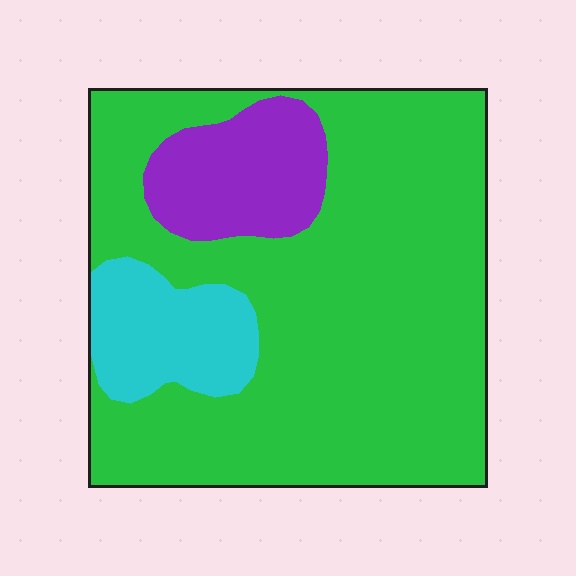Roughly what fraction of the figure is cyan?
Cyan takes up less than a quarter of the figure.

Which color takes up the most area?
Green, at roughly 75%.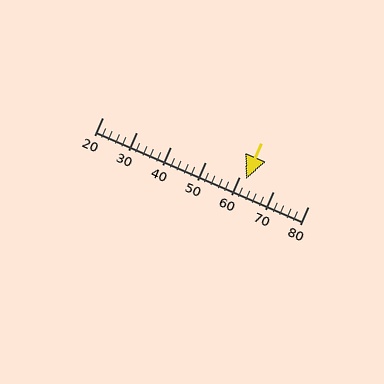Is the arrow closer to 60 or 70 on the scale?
The arrow is closer to 60.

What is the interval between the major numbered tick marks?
The major tick marks are spaced 10 units apart.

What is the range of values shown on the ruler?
The ruler shows values from 20 to 80.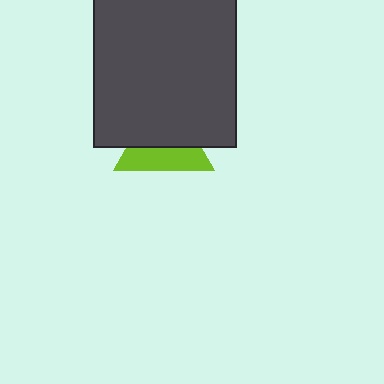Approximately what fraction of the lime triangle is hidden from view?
Roughly 54% of the lime triangle is hidden behind the dark gray rectangle.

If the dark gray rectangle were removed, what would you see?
You would see the complete lime triangle.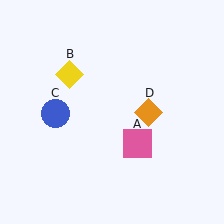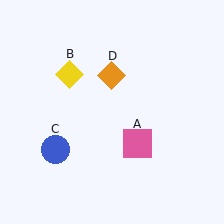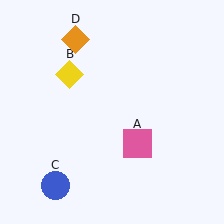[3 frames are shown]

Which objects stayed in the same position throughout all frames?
Pink square (object A) and yellow diamond (object B) remained stationary.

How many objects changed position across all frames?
2 objects changed position: blue circle (object C), orange diamond (object D).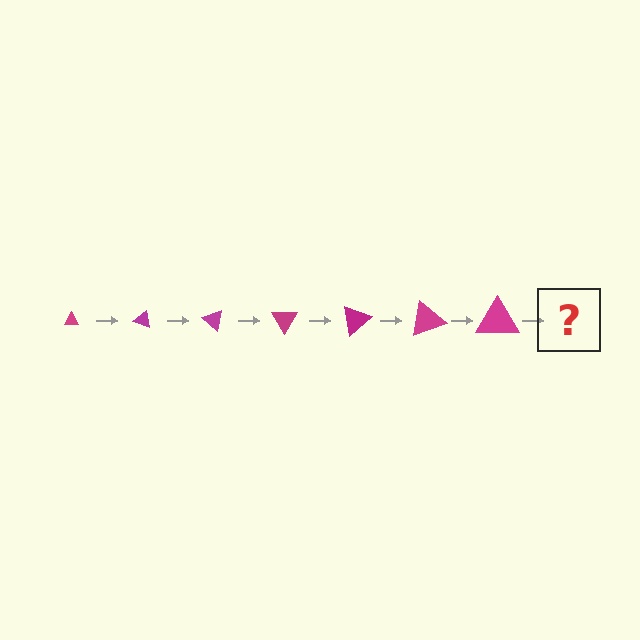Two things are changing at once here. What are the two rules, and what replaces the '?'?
The two rules are that the triangle grows larger each step and it rotates 20 degrees each step. The '?' should be a triangle, larger than the previous one and rotated 140 degrees from the start.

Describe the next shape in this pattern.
It should be a triangle, larger than the previous one and rotated 140 degrees from the start.